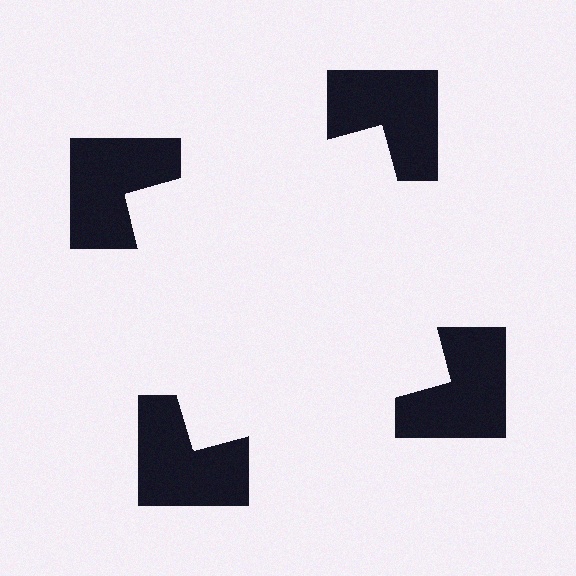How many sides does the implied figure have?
4 sides.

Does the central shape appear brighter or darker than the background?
It typically appears slightly brighter than the background, even though no actual brightness change is drawn.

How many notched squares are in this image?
There are 4 — one at each vertex of the illusory square.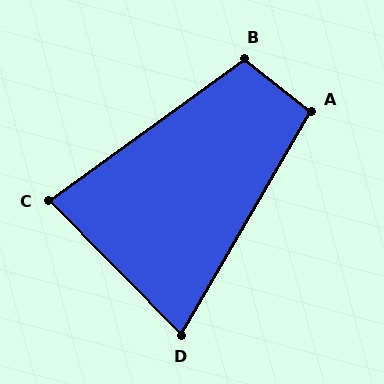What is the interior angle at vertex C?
Approximately 81 degrees (acute).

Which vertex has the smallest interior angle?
D, at approximately 75 degrees.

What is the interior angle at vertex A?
Approximately 99 degrees (obtuse).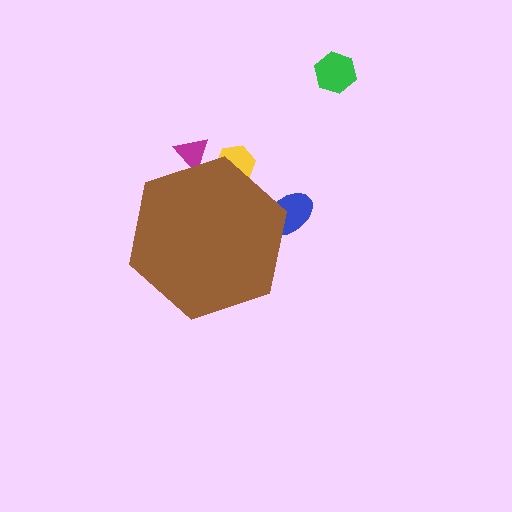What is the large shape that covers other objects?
A brown hexagon.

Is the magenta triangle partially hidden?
Yes, the magenta triangle is partially hidden behind the brown hexagon.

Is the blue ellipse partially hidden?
Yes, the blue ellipse is partially hidden behind the brown hexagon.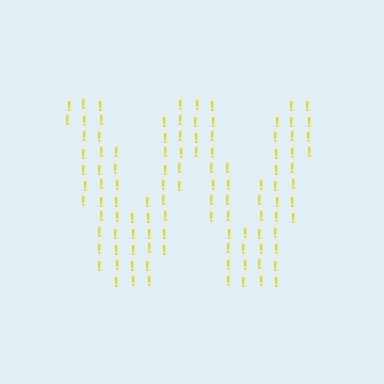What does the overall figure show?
The overall figure shows the letter W.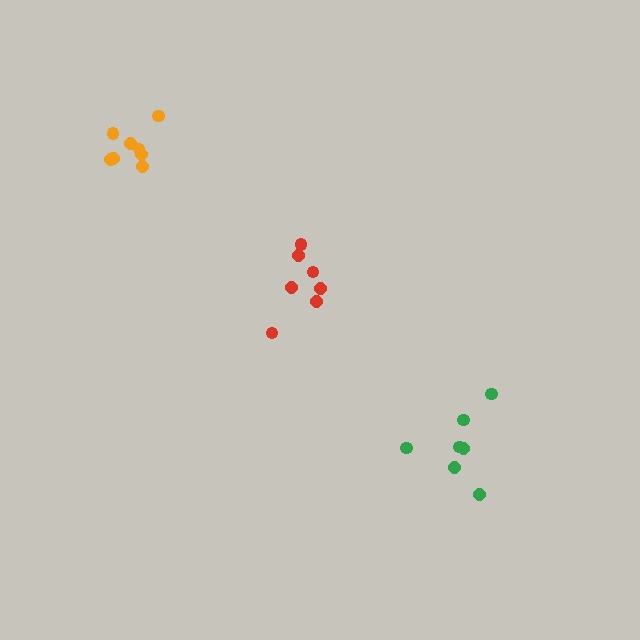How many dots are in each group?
Group 1: 7 dots, Group 2: 8 dots, Group 3: 7 dots (22 total).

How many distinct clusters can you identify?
There are 3 distinct clusters.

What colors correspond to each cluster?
The clusters are colored: red, orange, green.